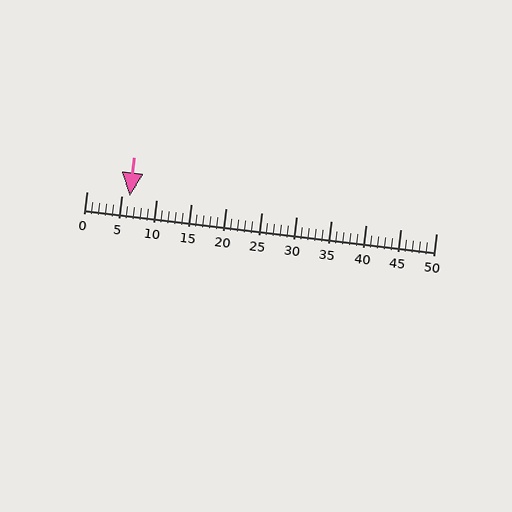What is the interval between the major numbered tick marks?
The major tick marks are spaced 5 units apart.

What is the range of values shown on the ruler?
The ruler shows values from 0 to 50.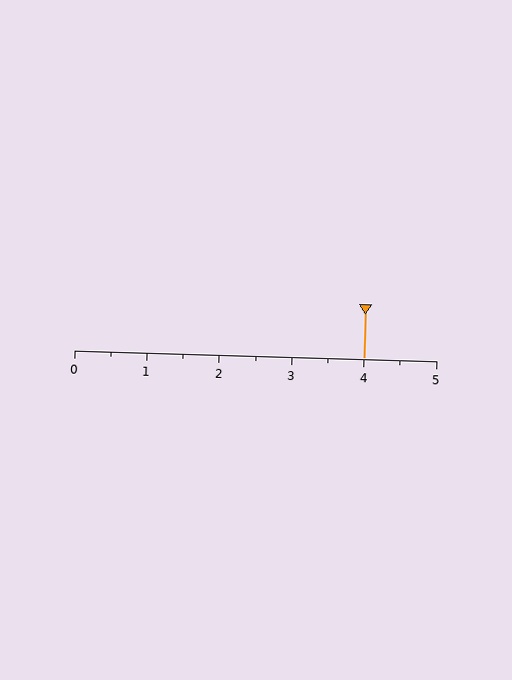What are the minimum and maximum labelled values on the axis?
The axis runs from 0 to 5.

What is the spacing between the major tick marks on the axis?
The major ticks are spaced 1 apart.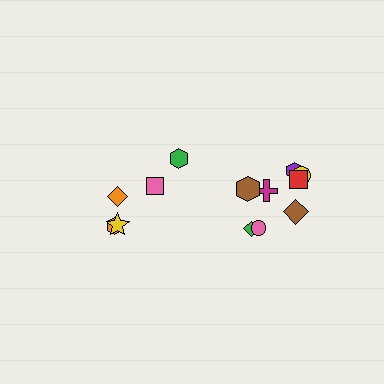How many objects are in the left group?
There are 5 objects.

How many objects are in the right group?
There are 8 objects.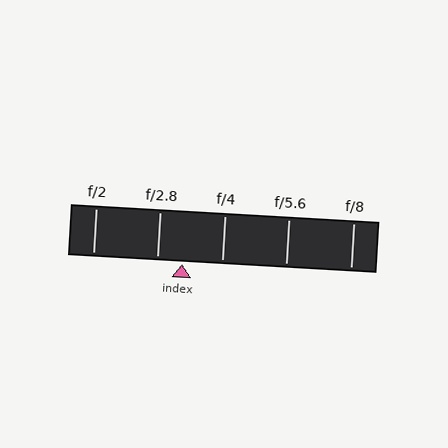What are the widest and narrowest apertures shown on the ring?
The widest aperture shown is f/2 and the narrowest is f/8.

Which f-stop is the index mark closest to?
The index mark is closest to f/2.8.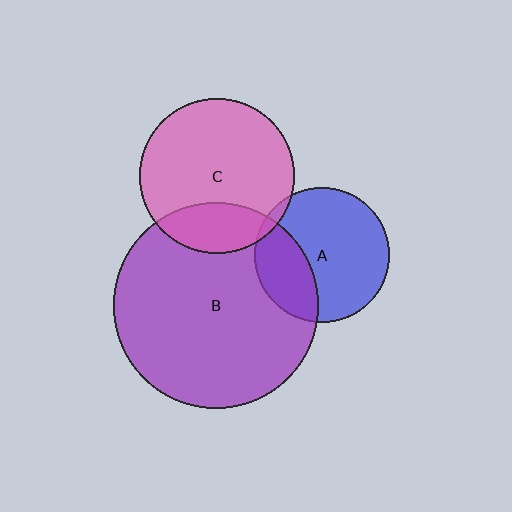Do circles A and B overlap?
Yes.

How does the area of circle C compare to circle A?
Approximately 1.3 times.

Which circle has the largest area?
Circle B (purple).